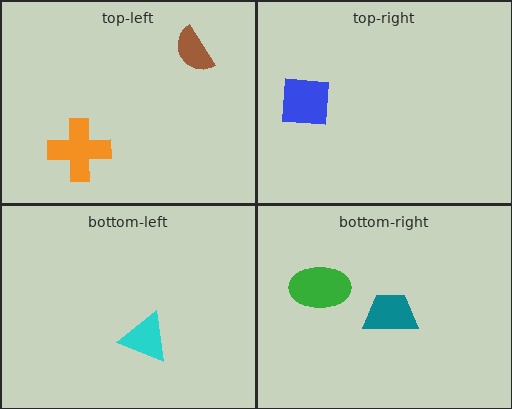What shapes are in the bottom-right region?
The green ellipse, the teal trapezoid.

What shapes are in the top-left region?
The brown semicircle, the orange cross.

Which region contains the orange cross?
The top-left region.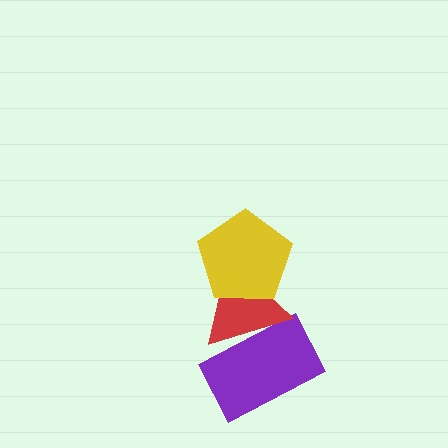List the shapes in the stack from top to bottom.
From top to bottom: the yellow pentagon, the red triangle, the purple rectangle.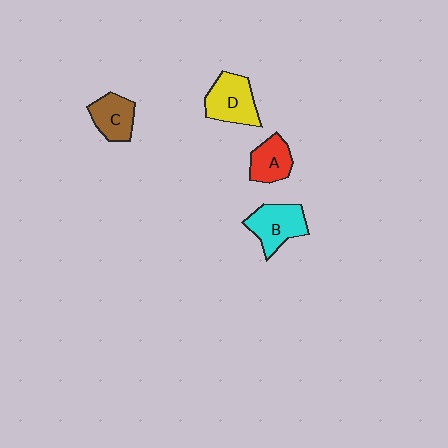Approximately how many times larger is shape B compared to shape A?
Approximately 1.3 times.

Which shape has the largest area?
Shape D (yellow).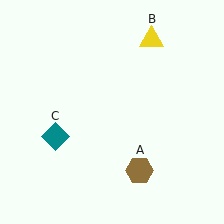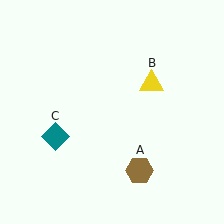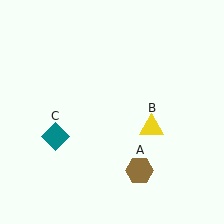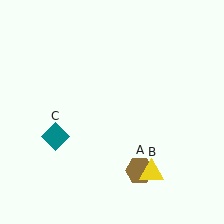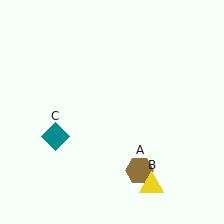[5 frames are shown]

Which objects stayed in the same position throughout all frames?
Brown hexagon (object A) and teal diamond (object C) remained stationary.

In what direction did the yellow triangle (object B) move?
The yellow triangle (object B) moved down.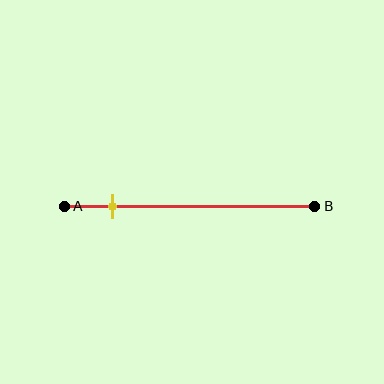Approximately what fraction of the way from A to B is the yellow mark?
The yellow mark is approximately 20% of the way from A to B.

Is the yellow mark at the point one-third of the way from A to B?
No, the mark is at about 20% from A, not at the 33% one-third point.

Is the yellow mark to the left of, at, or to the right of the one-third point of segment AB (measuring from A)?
The yellow mark is to the left of the one-third point of segment AB.